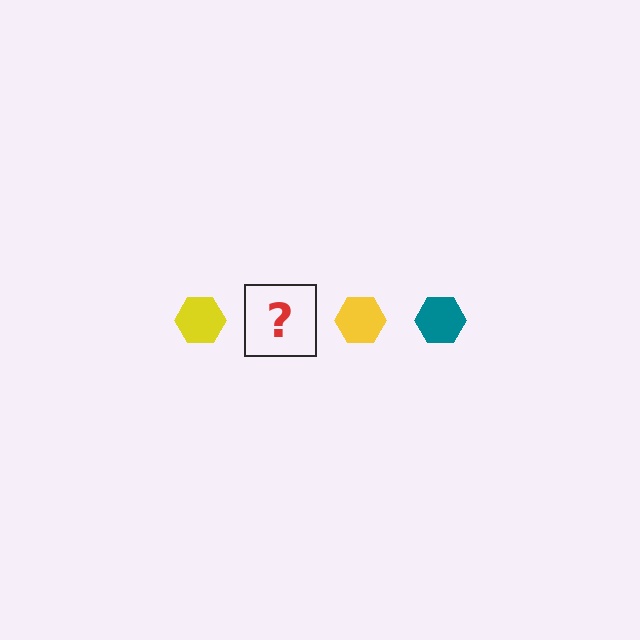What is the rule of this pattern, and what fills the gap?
The rule is that the pattern cycles through yellow, teal hexagons. The gap should be filled with a teal hexagon.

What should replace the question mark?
The question mark should be replaced with a teal hexagon.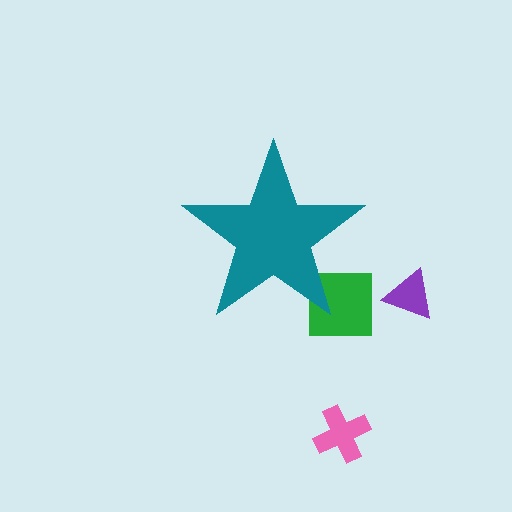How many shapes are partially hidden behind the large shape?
1 shape is partially hidden.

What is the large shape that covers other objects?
A teal star.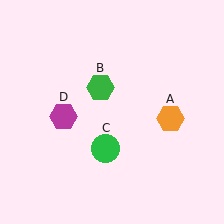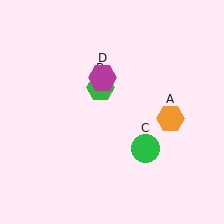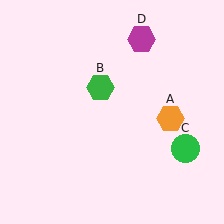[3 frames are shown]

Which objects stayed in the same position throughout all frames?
Orange hexagon (object A) and green hexagon (object B) remained stationary.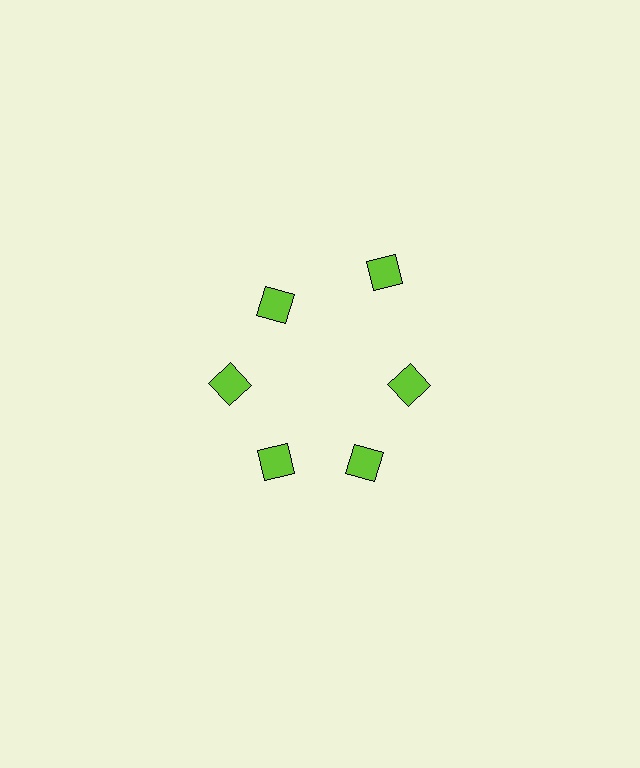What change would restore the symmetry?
The symmetry would be restored by moving it inward, back onto the ring so that all 6 diamonds sit at equal angles and equal distance from the center.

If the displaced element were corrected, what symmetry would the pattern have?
It would have 6-fold rotational symmetry — the pattern would map onto itself every 60 degrees.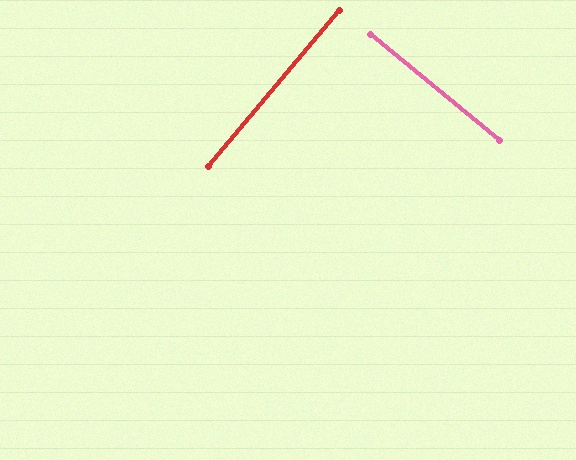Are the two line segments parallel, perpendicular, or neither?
Perpendicular — they meet at approximately 89°.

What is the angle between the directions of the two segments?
Approximately 89 degrees.